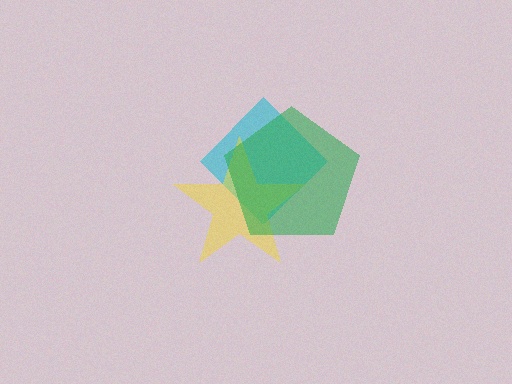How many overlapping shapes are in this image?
There are 3 overlapping shapes in the image.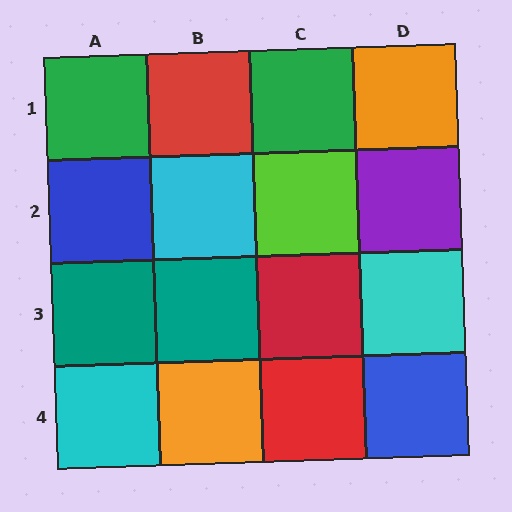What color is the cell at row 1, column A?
Green.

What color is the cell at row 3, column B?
Teal.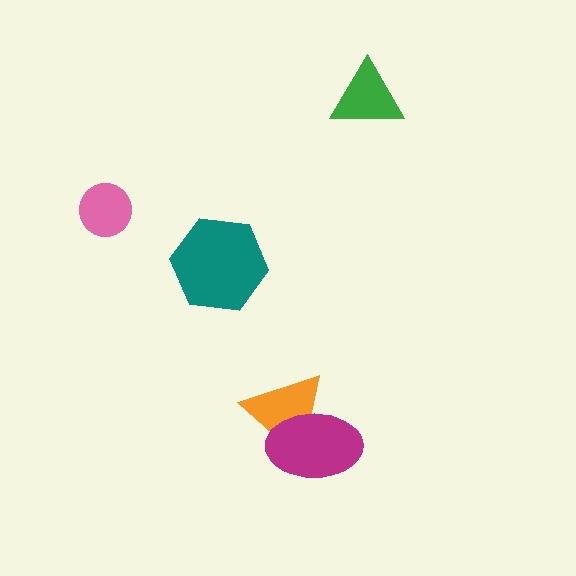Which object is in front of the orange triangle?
The magenta ellipse is in front of the orange triangle.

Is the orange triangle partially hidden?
Yes, it is partially covered by another shape.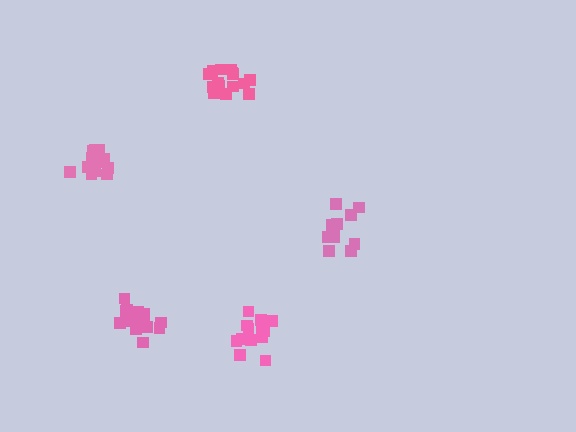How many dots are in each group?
Group 1: 15 dots, Group 2: 11 dots, Group 3: 15 dots, Group 4: 15 dots, Group 5: 12 dots (68 total).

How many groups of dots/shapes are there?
There are 5 groups.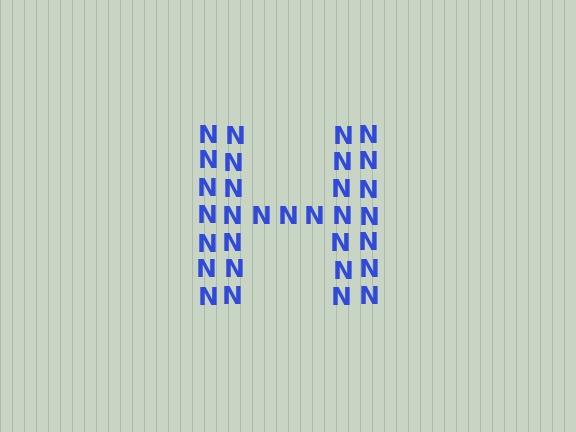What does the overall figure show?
The overall figure shows the letter H.